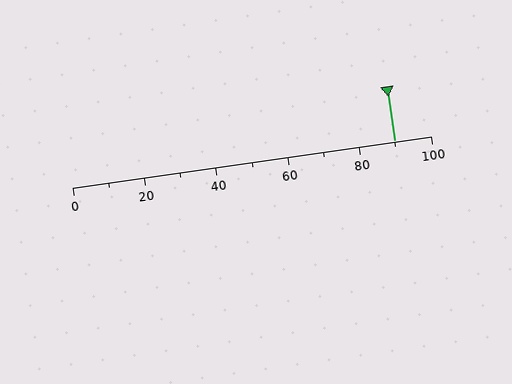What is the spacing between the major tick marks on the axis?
The major ticks are spaced 20 apart.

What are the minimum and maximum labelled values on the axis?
The axis runs from 0 to 100.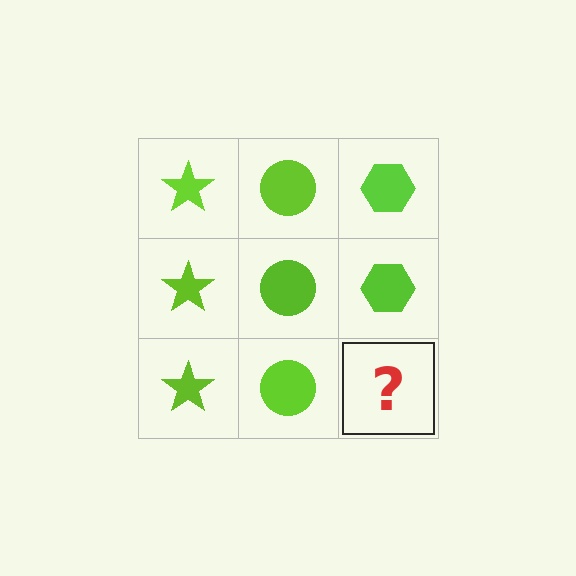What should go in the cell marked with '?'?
The missing cell should contain a lime hexagon.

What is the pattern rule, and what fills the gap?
The rule is that each column has a consistent shape. The gap should be filled with a lime hexagon.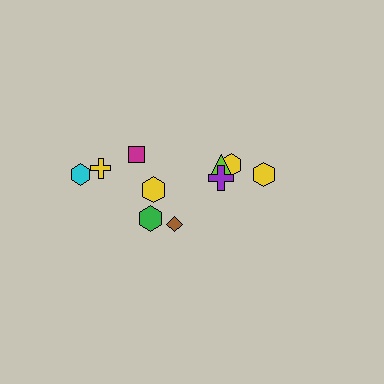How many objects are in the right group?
There are 4 objects.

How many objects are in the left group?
There are 6 objects.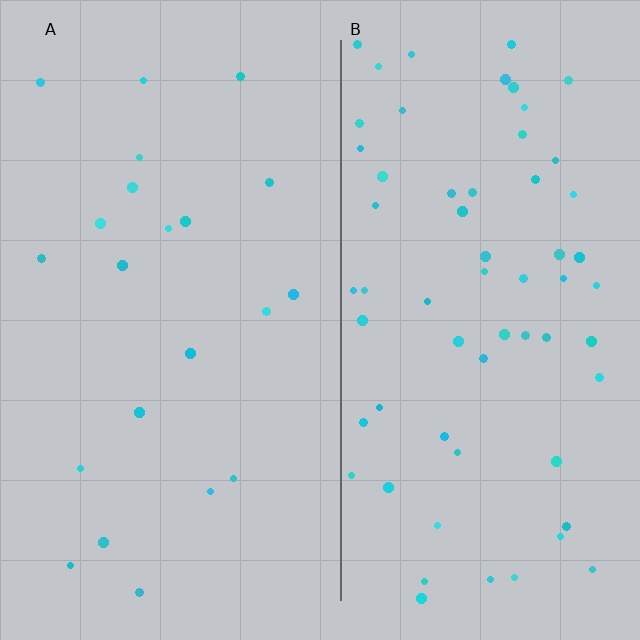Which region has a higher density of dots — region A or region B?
B (the right).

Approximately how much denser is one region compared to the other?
Approximately 2.9× — region B over region A.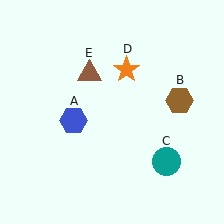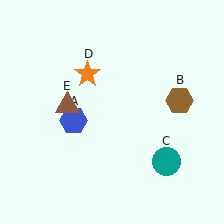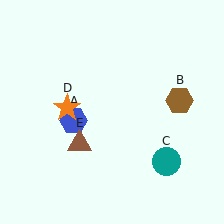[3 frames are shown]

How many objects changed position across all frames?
2 objects changed position: orange star (object D), brown triangle (object E).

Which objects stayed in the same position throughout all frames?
Blue hexagon (object A) and brown hexagon (object B) and teal circle (object C) remained stationary.